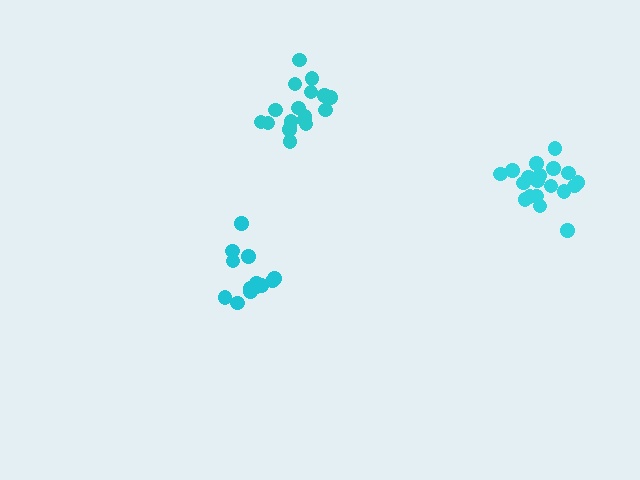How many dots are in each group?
Group 1: 18 dots, Group 2: 13 dots, Group 3: 19 dots (50 total).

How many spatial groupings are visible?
There are 3 spatial groupings.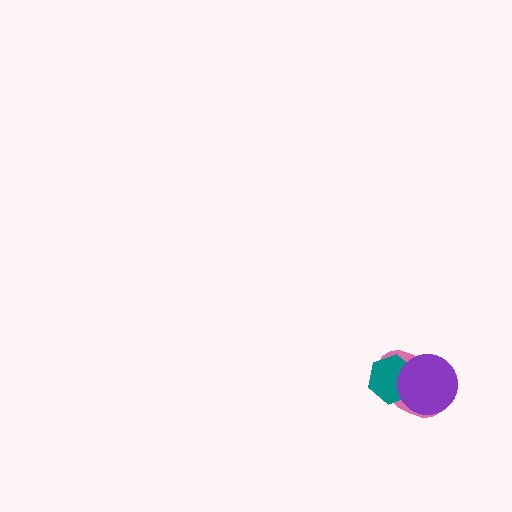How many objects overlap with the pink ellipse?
2 objects overlap with the pink ellipse.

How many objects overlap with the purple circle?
2 objects overlap with the purple circle.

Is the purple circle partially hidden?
No, no other shape covers it.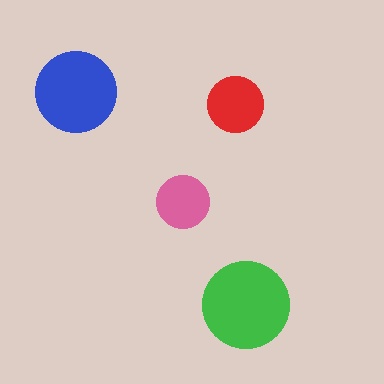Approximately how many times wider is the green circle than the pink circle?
About 1.5 times wider.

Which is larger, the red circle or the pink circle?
The red one.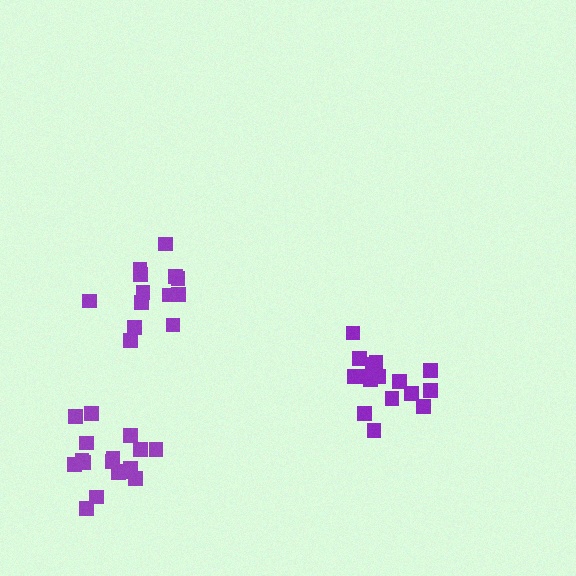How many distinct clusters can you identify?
There are 3 distinct clusters.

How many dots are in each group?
Group 1: 16 dots, Group 2: 17 dots, Group 3: 13 dots (46 total).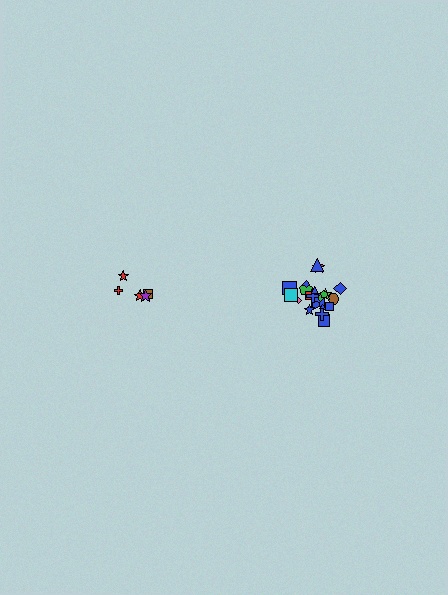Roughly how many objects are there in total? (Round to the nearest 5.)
Roughly 25 objects in total.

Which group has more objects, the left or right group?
The right group.